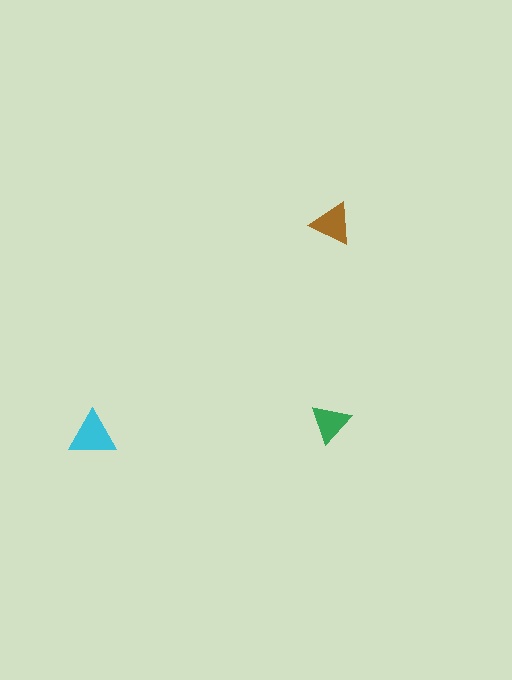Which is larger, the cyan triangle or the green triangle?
The cyan one.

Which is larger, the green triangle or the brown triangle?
The brown one.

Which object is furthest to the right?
The brown triangle is rightmost.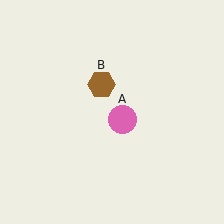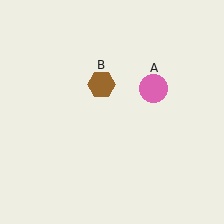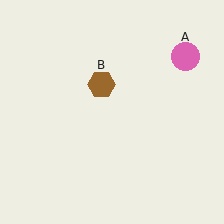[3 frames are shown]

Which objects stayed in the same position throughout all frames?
Brown hexagon (object B) remained stationary.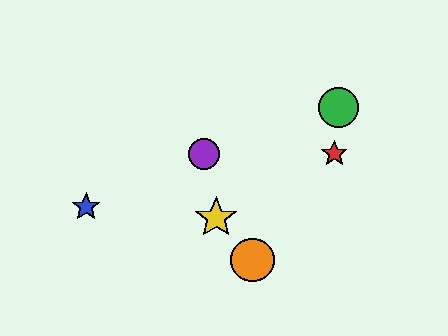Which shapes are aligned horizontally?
The red star, the purple circle are aligned horizontally.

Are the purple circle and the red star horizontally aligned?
Yes, both are at y≈154.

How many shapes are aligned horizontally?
2 shapes (the red star, the purple circle) are aligned horizontally.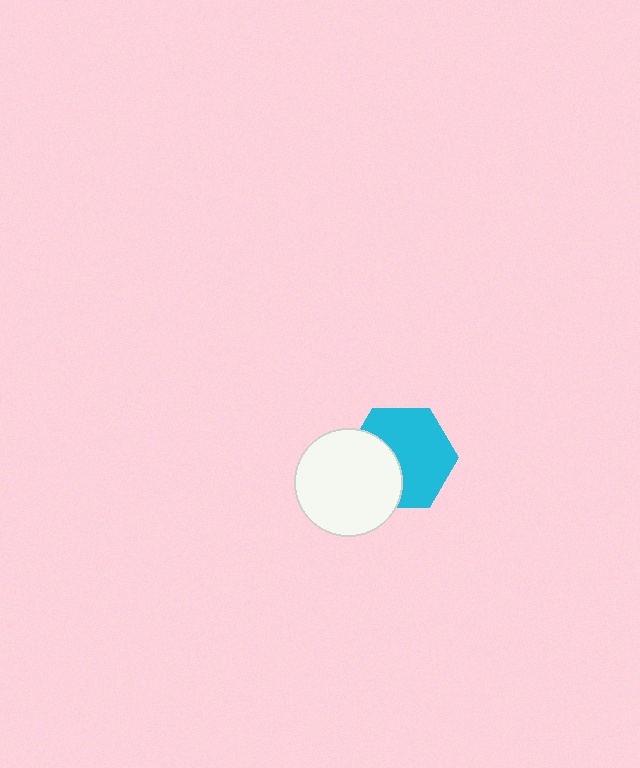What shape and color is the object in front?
The object in front is a white circle.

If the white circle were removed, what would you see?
You would see the complete cyan hexagon.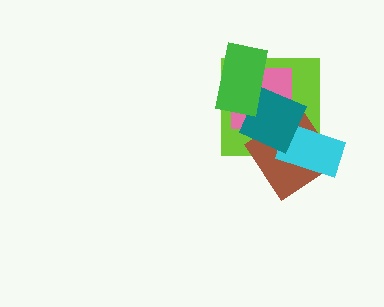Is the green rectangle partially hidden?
No, no other shape covers it.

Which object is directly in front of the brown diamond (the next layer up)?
The pink square is directly in front of the brown diamond.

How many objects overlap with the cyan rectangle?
3 objects overlap with the cyan rectangle.